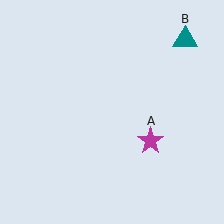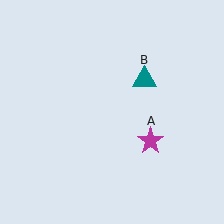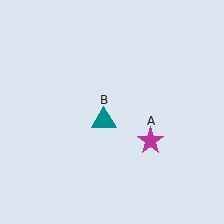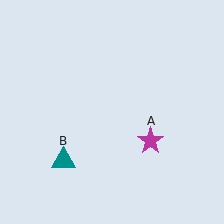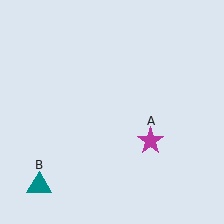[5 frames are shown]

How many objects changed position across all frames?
1 object changed position: teal triangle (object B).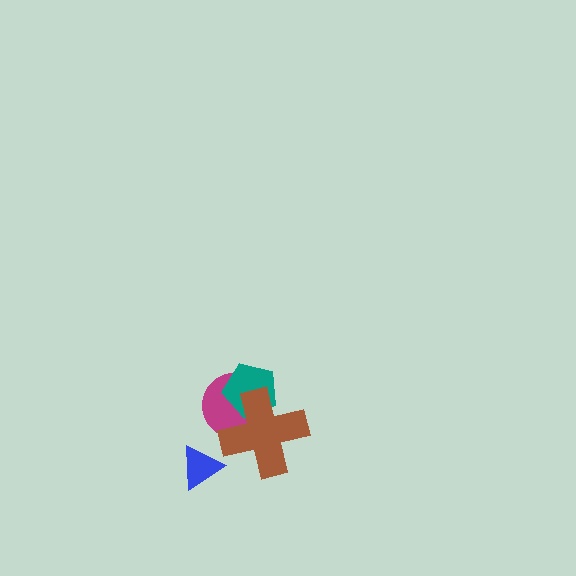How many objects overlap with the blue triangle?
0 objects overlap with the blue triangle.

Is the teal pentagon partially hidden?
Yes, it is partially covered by another shape.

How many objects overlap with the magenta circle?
2 objects overlap with the magenta circle.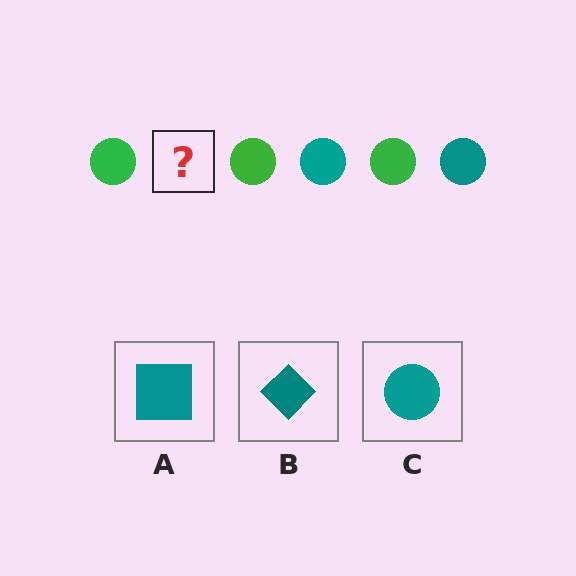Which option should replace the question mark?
Option C.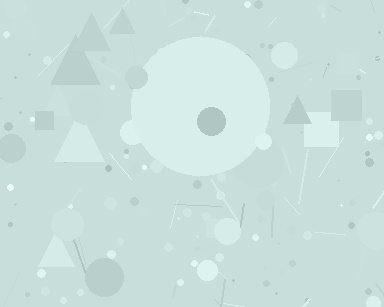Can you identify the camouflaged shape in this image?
The camouflaged shape is a circle.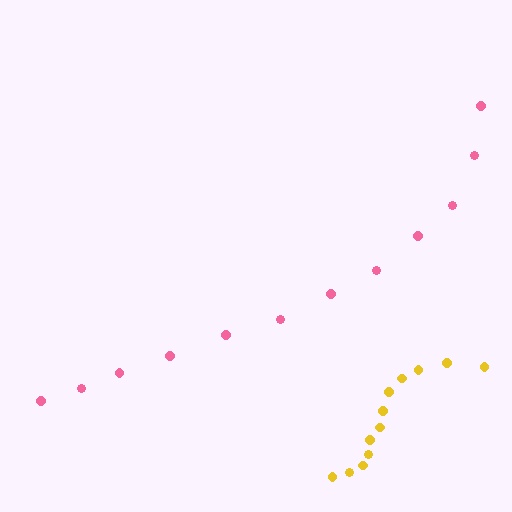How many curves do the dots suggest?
There are 2 distinct paths.